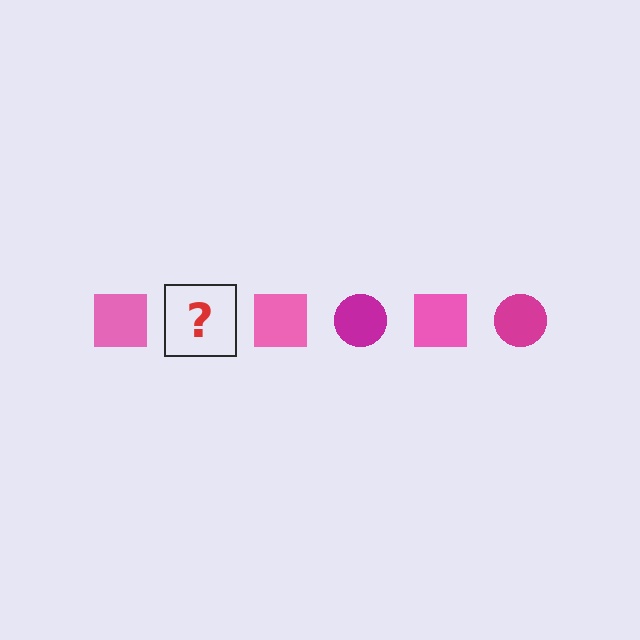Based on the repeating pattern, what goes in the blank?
The blank should be a magenta circle.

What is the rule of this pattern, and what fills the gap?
The rule is that the pattern alternates between pink square and magenta circle. The gap should be filled with a magenta circle.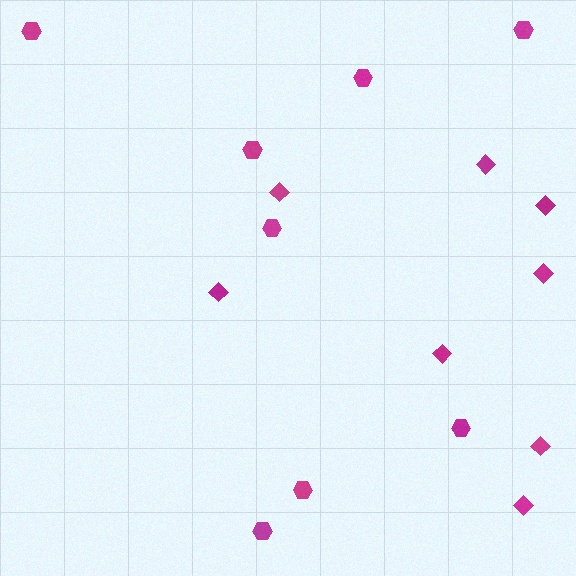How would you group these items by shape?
There are 2 groups: one group of hexagons (8) and one group of diamonds (8).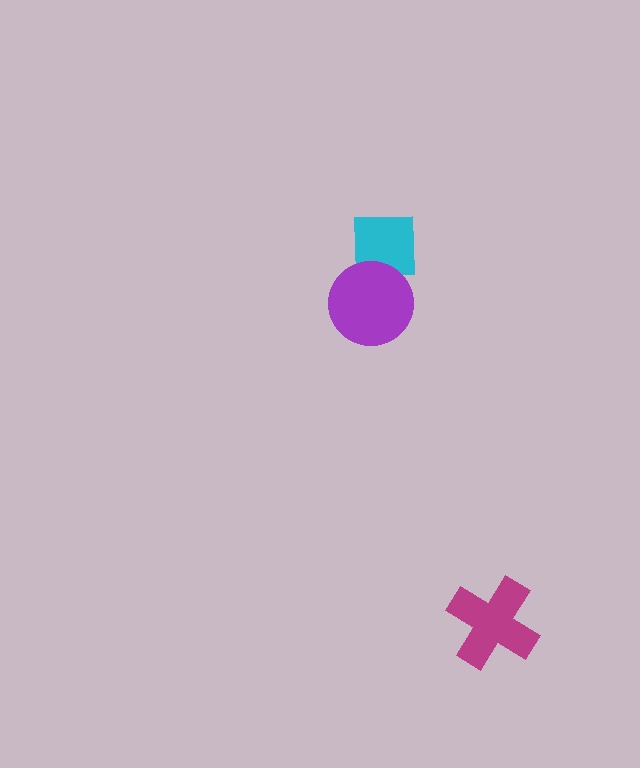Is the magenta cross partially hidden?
No, no other shape covers it.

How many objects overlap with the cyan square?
1 object overlaps with the cyan square.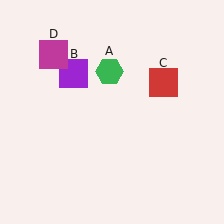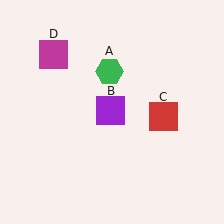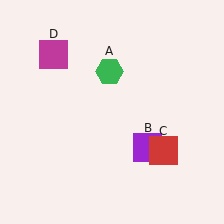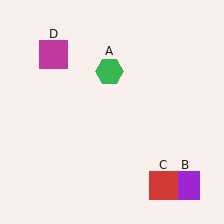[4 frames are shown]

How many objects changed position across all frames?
2 objects changed position: purple square (object B), red square (object C).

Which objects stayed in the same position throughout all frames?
Green hexagon (object A) and magenta square (object D) remained stationary.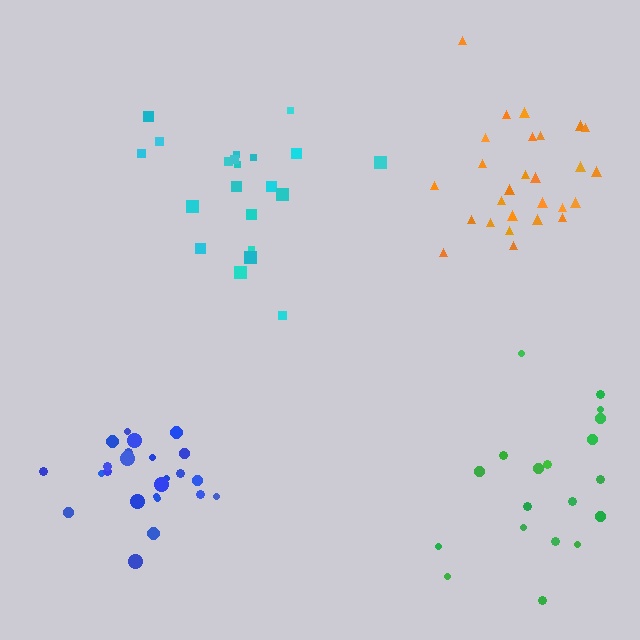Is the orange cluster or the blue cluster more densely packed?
Blue.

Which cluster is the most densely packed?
Blue.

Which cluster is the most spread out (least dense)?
Green.